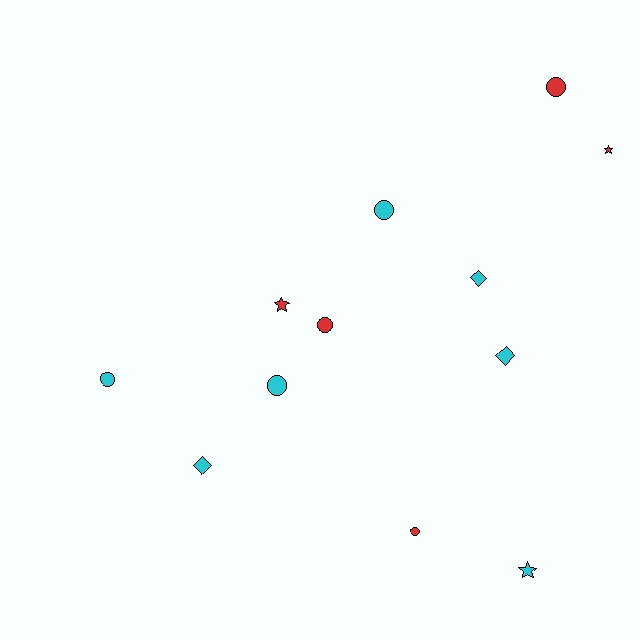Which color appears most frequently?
Cyan, with 7 objects.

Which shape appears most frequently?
Circle, with 6 objects.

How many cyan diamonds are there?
There are 3 cyan diamonds.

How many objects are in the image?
There are 12 objects.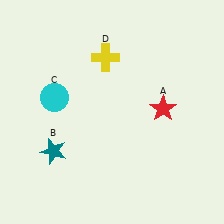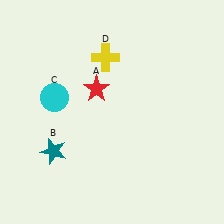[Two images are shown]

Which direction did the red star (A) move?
The red star (A) moved left.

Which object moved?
The red star (A) moved left.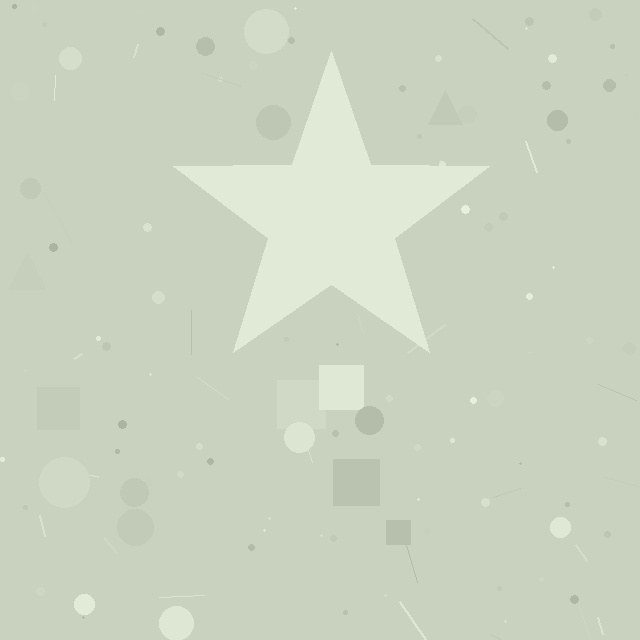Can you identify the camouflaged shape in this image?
The camouflaged shape is a star.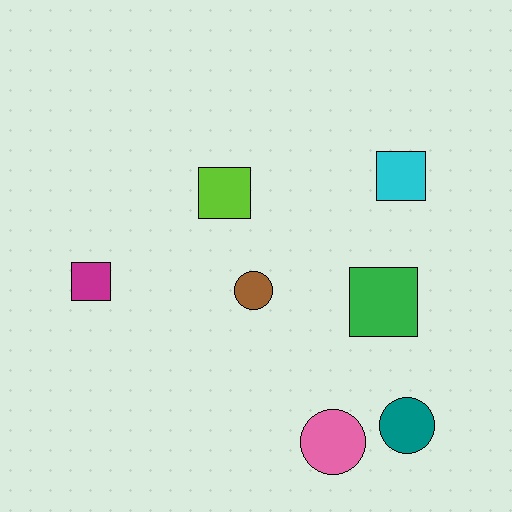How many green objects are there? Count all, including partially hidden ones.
There is 1 green object.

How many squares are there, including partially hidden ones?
There are 4 squares.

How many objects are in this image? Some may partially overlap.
There are 7 objects.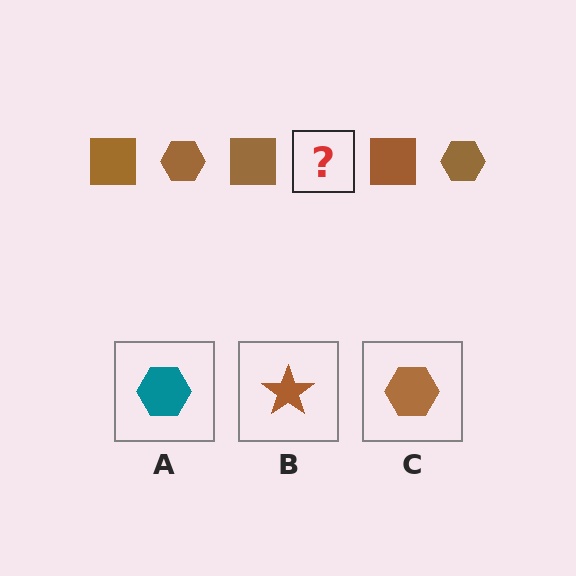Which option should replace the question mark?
Option C.